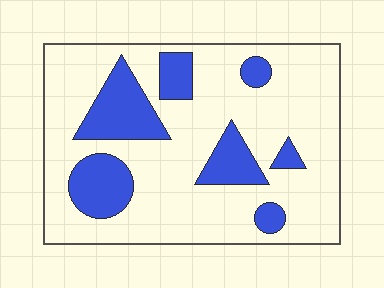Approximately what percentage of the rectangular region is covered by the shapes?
Approximately 25%.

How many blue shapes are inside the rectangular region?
7.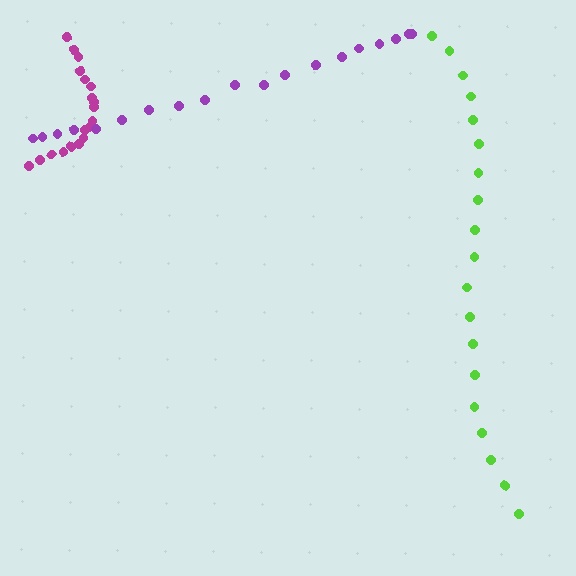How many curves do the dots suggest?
There are 3 distinct paths.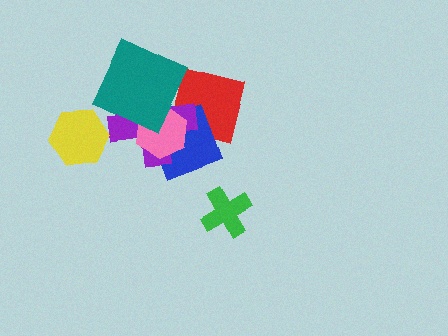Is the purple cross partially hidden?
Yes, it is partially covered by another shape.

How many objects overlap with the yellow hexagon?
0 objects overlap with the yellow hexagon.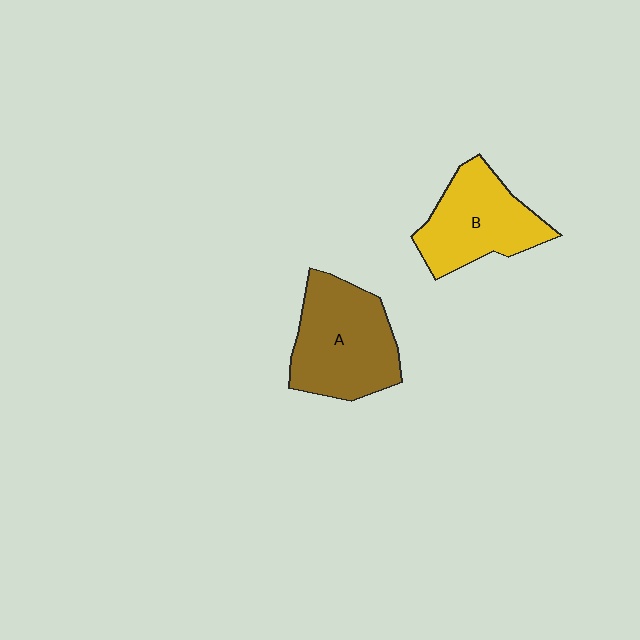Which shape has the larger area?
Shape A (brown).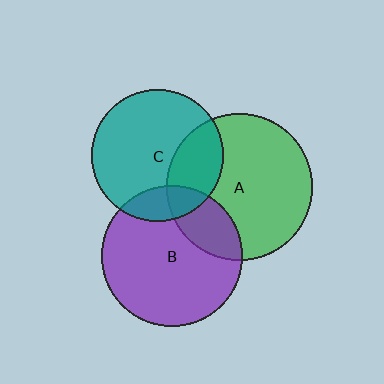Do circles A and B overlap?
Yes.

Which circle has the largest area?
Circle A (green).